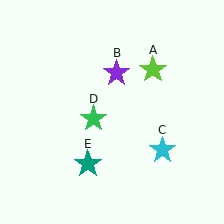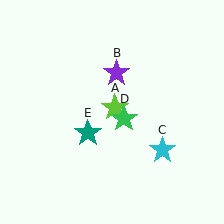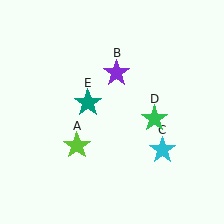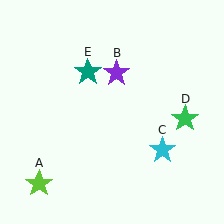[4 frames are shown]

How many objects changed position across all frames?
3 objects changed position: lime star (object A), green star (object D), teal star (object E).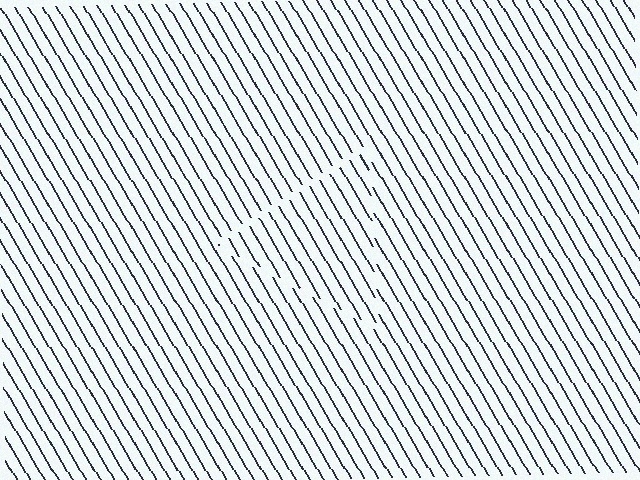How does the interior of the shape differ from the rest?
The interior of the shape contains the same grating, shifted by half a period — the contour is defined by the phase discontinuity where line-ends from the inner and outer gratings abut.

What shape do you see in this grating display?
An illusory triangle. The interior of the shape contains the same grating, shifted by half a period — the contour is defined by the phase discontinuity where line-ends from the inner and outer gratings abut.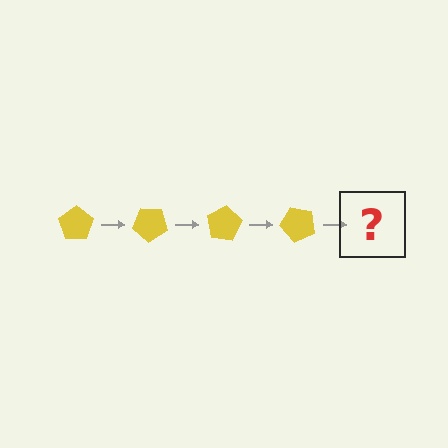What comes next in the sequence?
The next element should be a yellow pentagon rotated 160 degrees.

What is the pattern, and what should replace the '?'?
The pattern is that the pentagon rotates 40 degrees each step. The '?' should be a yellow pentagon rotated 160 degrees.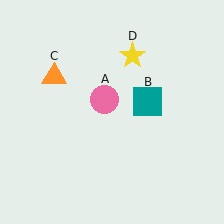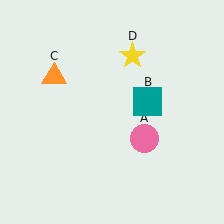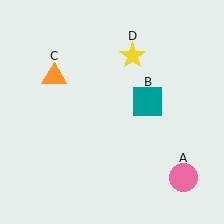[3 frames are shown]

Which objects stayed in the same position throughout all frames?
Teal square (object B) and orange triangle (object C) and yellow star (object D) remained stationary.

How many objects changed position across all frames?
1 object changed position: pink circle (object A).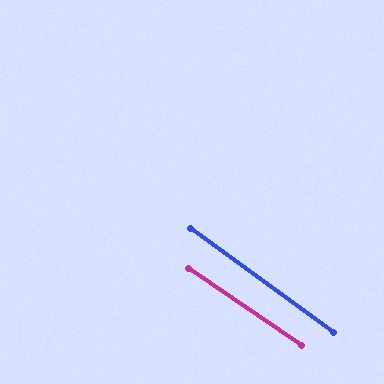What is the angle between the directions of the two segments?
Approximately 2 degrees.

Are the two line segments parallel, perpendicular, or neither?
Parallel — their directions differ by only 1.6°.